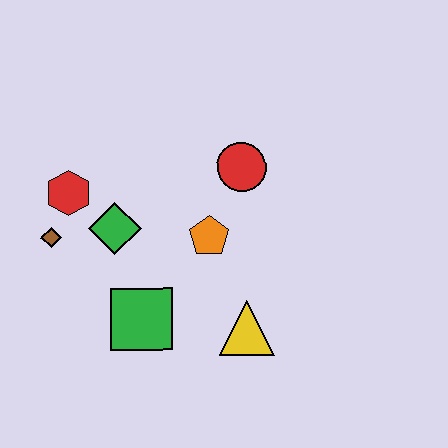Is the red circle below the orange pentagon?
No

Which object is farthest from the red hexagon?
The yellow triangle is farthest from the red hexagon.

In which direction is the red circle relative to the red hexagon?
The red circle is to the right of the red hexagon.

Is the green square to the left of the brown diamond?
No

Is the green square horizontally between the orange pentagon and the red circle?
No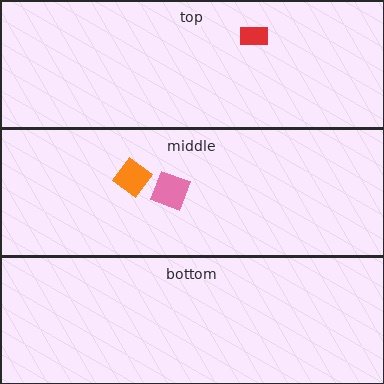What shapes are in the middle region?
The pink square, the orange diamond.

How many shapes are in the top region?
1.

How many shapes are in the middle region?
2.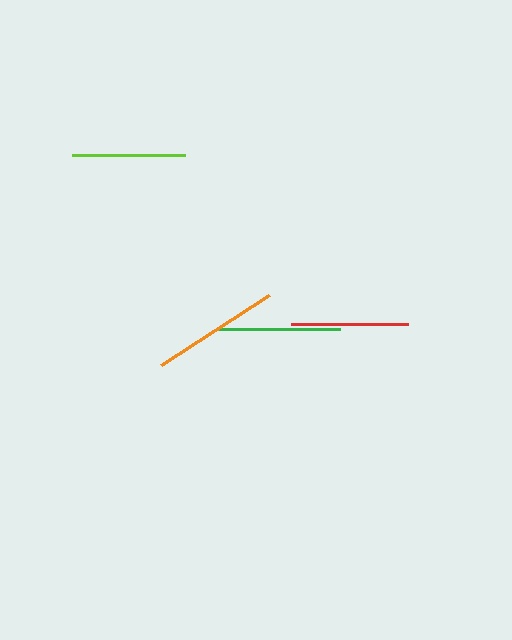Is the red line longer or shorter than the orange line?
The orange line is longer than the red line.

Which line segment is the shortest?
The lime line is the shortest at approximately 113 pixels.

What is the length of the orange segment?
The orange segment is approximately 128 pixels long.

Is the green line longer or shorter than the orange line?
The orange line is longer than the green line.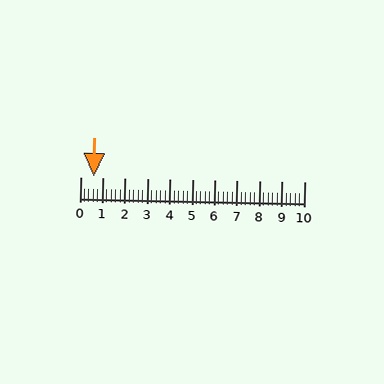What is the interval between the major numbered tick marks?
The major tick marks are spaced 1 units apart.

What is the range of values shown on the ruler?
The ruler shows values from 0 to 10.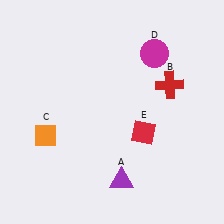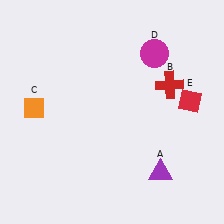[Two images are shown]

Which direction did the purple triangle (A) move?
The purple triangle (A) moved right.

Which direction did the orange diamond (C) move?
The orange diamond (C) moved up.